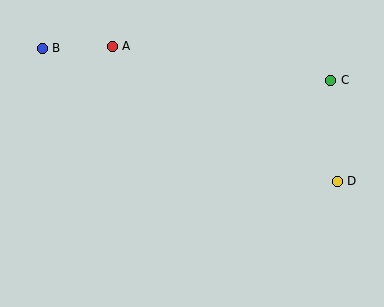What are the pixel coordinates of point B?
Point B is at (42, 48).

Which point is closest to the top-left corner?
Point B is closest to the top-left corner.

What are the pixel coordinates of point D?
Point D is at (337, 181).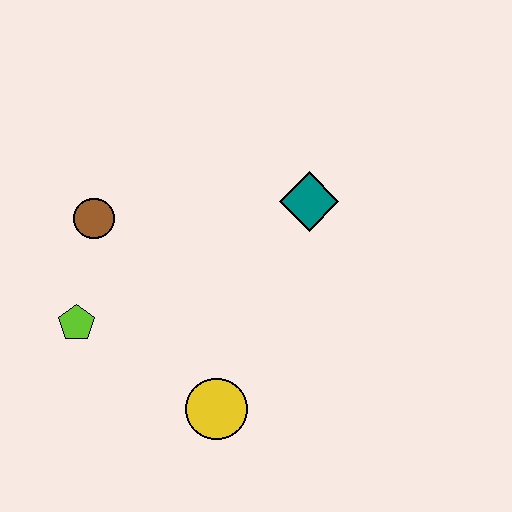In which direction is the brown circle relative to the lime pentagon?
The brown circle is above the lime pentagon.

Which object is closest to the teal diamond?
The brown circle is closest to the teal diamond.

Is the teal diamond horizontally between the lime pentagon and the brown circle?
No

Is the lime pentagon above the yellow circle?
Yes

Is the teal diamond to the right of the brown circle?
Yes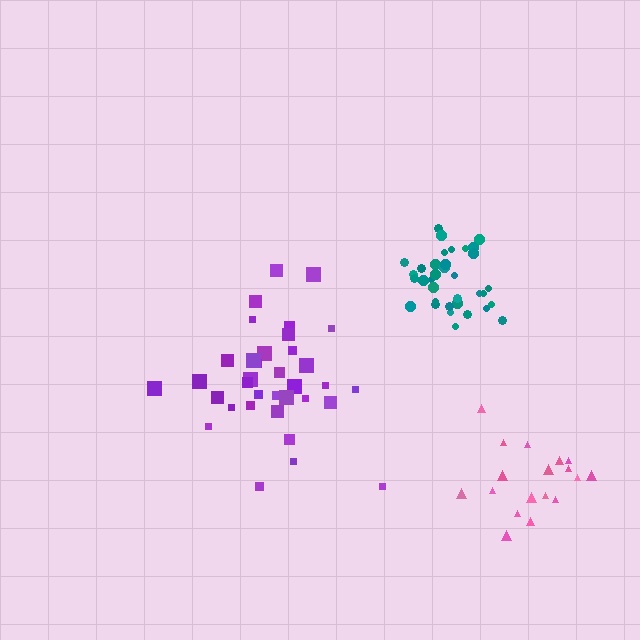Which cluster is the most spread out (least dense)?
Purple.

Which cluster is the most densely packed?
Teal.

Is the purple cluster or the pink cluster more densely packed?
Pink.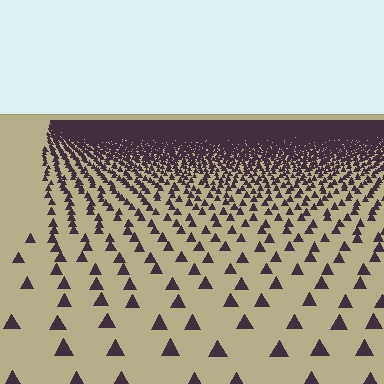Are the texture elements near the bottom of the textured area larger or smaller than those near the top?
Larger. Near the bottom, elements are closer to the viewer and appear at a bigger on-screen size.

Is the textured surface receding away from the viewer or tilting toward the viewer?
The surface is receding away from the viewer. Texture elements get smaller and denser toward the top.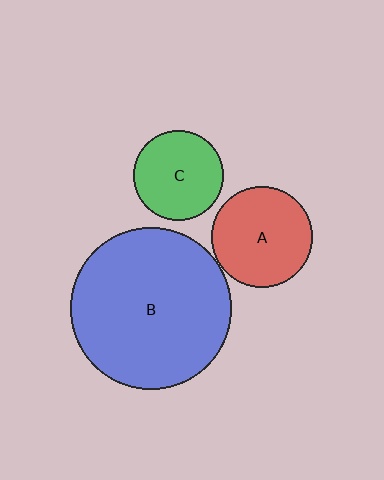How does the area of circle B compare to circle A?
Approximately 2.6 times.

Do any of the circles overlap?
No, none of the circles overlap.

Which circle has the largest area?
Circle B (blue).